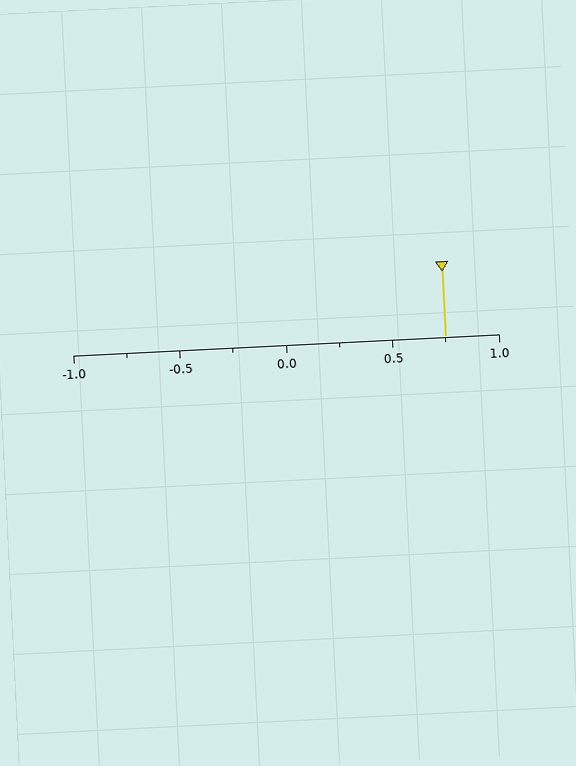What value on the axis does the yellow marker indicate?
The marker indicates approximately 0.75.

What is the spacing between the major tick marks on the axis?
The major ticks are spaced 0.5 apart.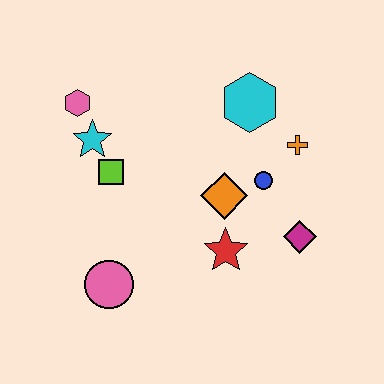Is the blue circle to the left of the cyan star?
No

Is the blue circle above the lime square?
No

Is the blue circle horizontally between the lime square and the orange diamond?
No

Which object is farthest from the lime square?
The magenta diamond is farthest from the lime square.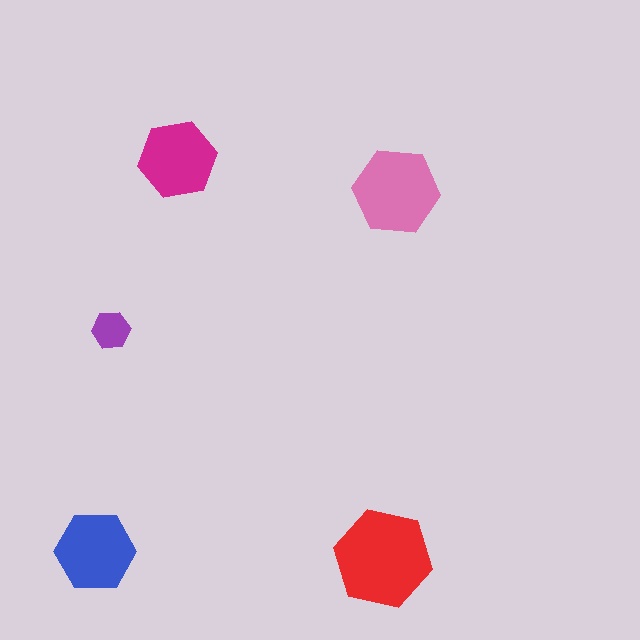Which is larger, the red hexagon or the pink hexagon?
The red one.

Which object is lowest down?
The red hexagon is bottommost.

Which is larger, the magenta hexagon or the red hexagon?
The red one.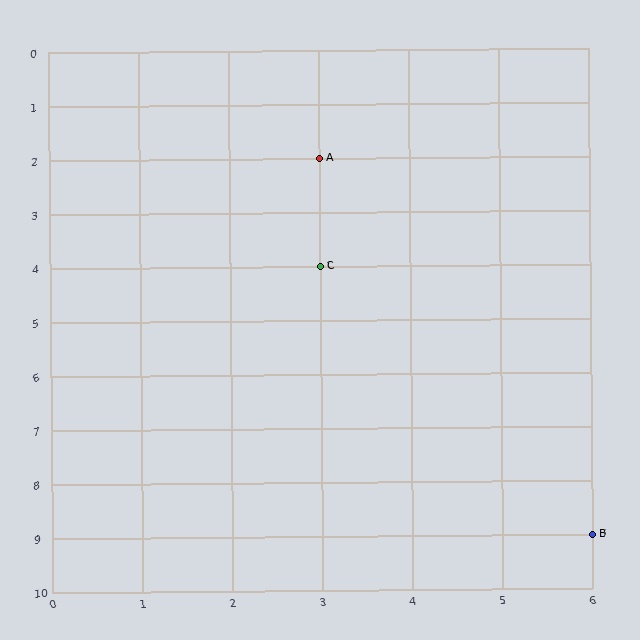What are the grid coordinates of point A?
Point A is at grid coordinates (3, 2).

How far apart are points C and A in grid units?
Points C and A are 2 rows apart.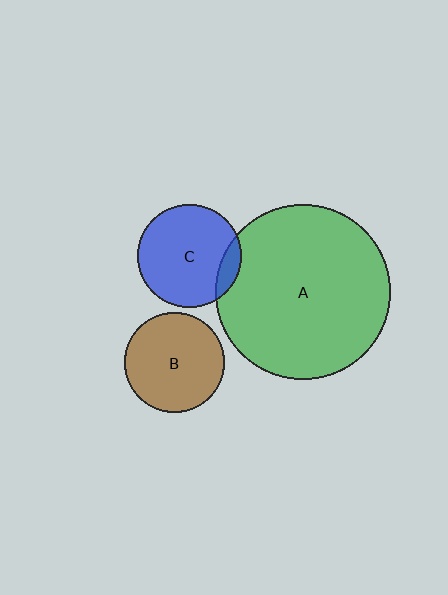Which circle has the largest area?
Circle A (green).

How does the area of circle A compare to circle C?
Approximately 2.9 times.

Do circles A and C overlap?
Yes.